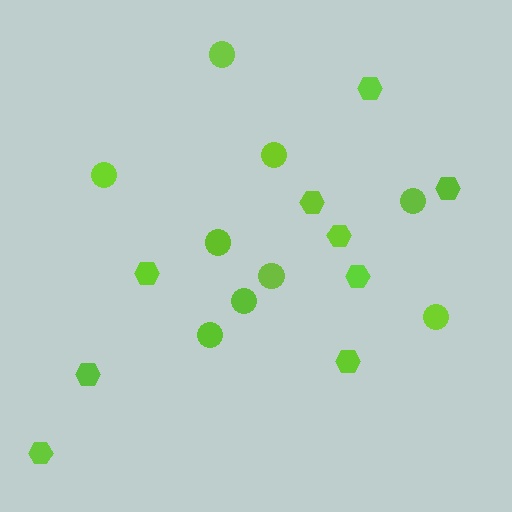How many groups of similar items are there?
There are 2 groups: one group of circles (9) and one group of hexagons (9).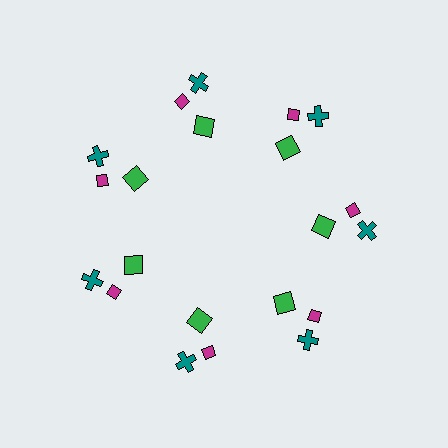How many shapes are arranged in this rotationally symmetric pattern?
There are 21 shapes, arranged in 7 groups of 3.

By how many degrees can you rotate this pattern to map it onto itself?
The pattern maps onto itself every 51 degrees of rotation.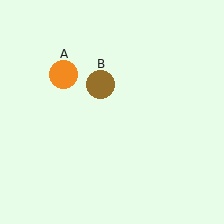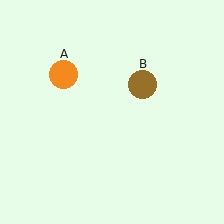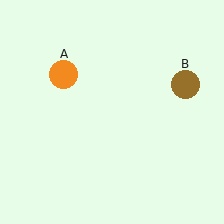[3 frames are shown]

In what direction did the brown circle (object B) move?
The brown circle (object B) moved right.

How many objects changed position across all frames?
1 object changed position: brown circle (object B).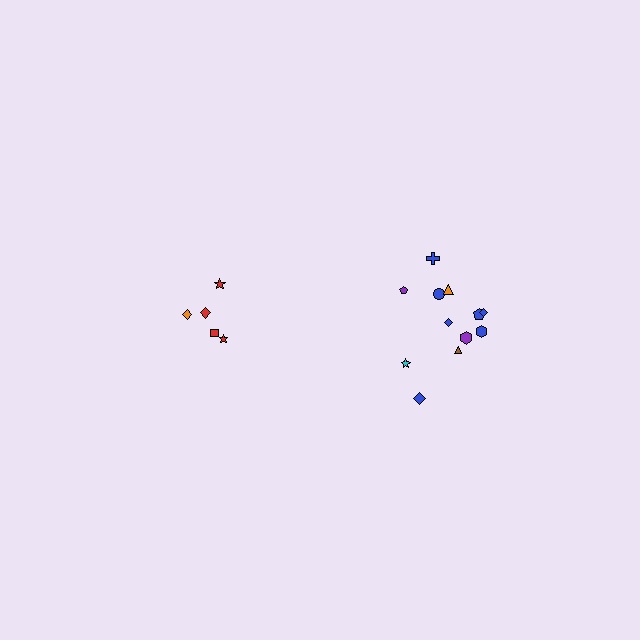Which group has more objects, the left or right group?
The right group.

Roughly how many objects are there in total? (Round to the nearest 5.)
Roughly 15 objects in total.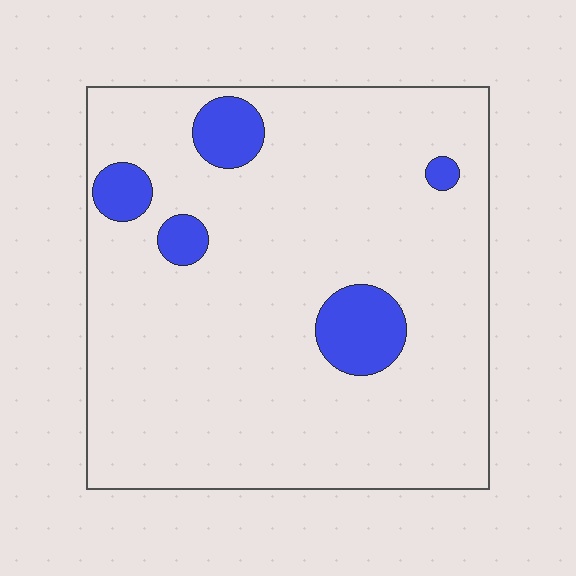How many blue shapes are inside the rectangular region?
5.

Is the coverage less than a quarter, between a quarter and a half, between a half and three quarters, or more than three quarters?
Less than a quarter.